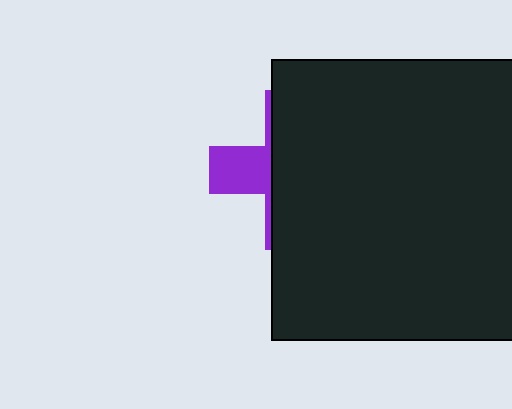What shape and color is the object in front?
The object in front is a black square.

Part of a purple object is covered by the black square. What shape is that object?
It is a cross.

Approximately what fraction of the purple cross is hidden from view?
Roughly 72% of the purple cross is hidden behind the black square.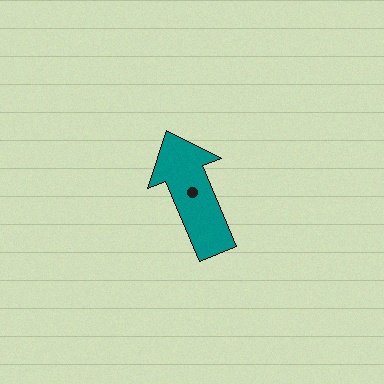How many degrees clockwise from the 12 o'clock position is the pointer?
Approximately 337 degrees.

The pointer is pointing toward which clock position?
Roughly 11 o'clock.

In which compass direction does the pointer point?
Northwest.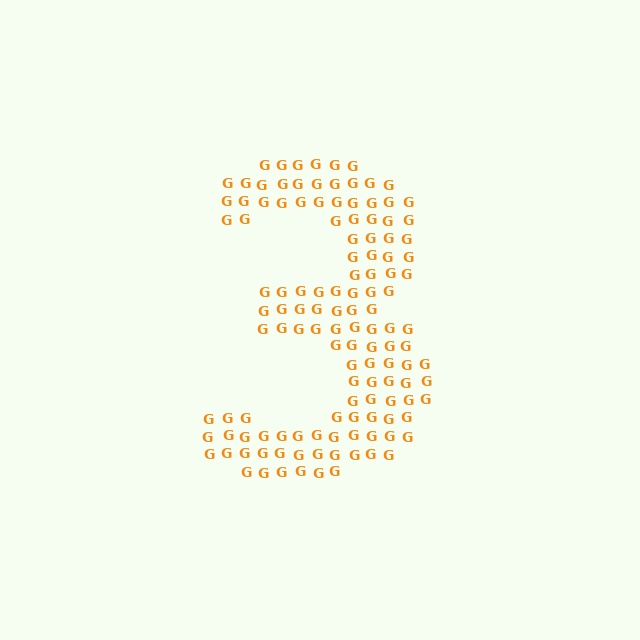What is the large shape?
The large shape is the digit 3.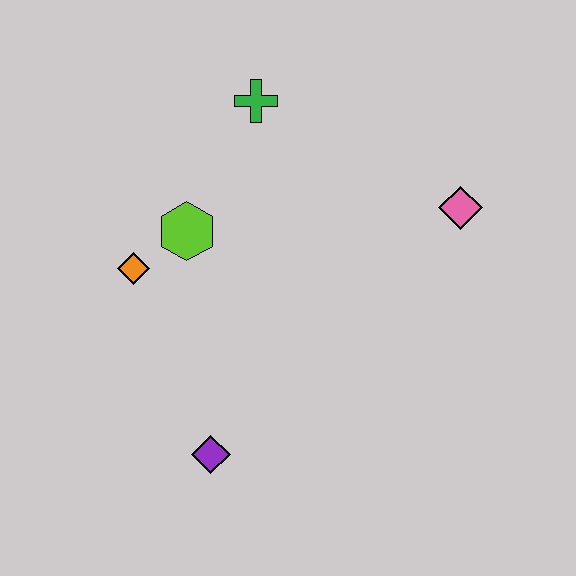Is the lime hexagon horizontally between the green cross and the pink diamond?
No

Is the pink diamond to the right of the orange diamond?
Yes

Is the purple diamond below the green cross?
Yes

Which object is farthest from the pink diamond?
The purple diamond is farthest from the pink diamond.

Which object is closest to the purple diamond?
The orange diamond is closest to the purple diamond.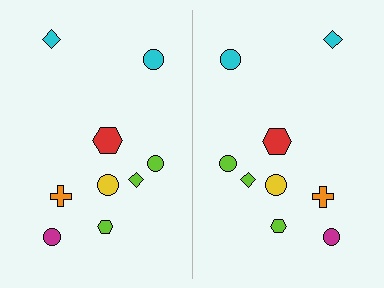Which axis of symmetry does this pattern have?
The pattern has a vertical axis of symmetry running through the center of the image.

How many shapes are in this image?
There are 18 shapes in this image.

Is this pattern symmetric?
Yes, this pattern has bilateral (reflection) symmetry.